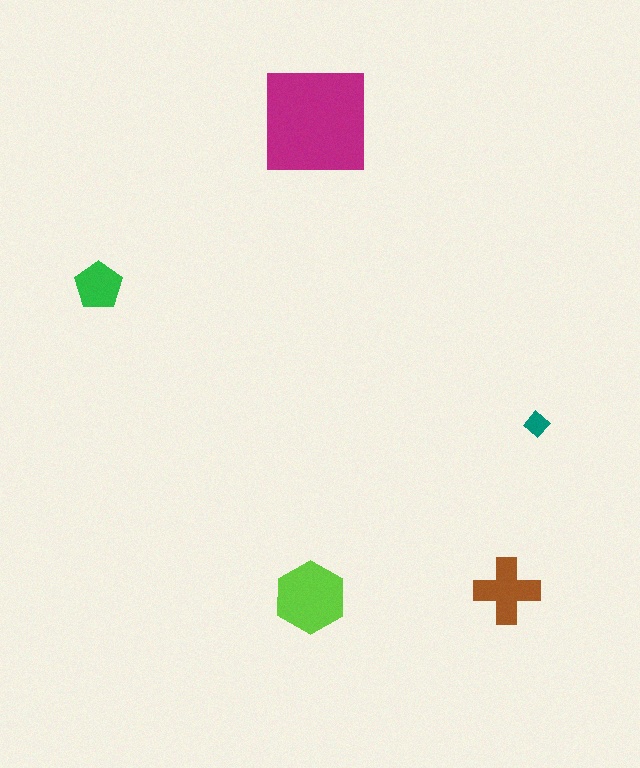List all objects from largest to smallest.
The magenta square, the lime hexagon, the brown cross, the green pentagon, the teal diamond.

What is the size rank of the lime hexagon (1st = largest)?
2nd.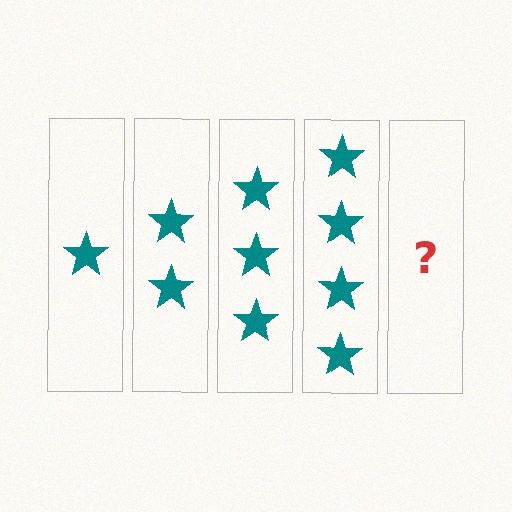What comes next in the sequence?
The next element should be 5 stars.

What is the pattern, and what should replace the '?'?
The pattern is that each step adds one more star. The '?' should be 5 stars.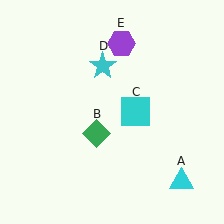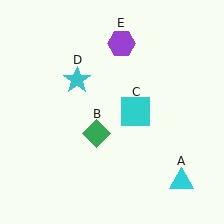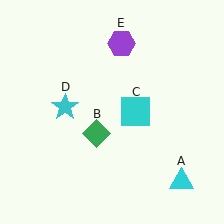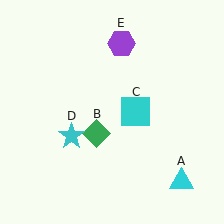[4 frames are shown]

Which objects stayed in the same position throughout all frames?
Cyan triangle (object A) and green diamond (object B) and cyan square (object C) and purple hexagon (object E) remained stationary.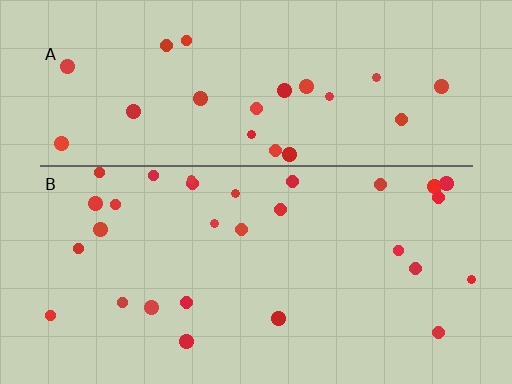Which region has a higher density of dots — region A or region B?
B (the bottom).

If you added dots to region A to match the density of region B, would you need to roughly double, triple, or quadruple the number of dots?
Approximately double.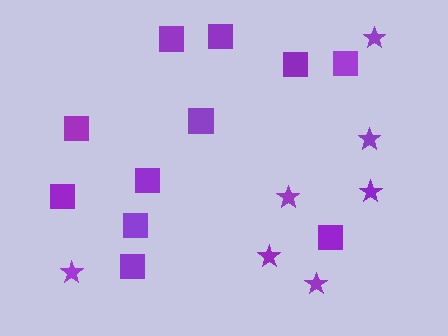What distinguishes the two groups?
There are 2 groups: one group of squares (11) and one group of stars (7).